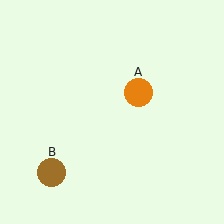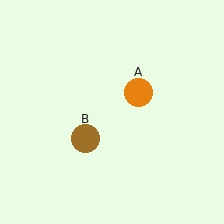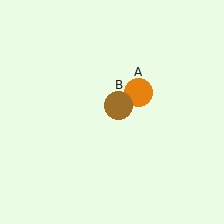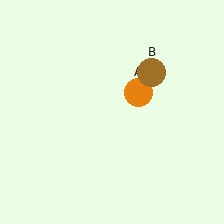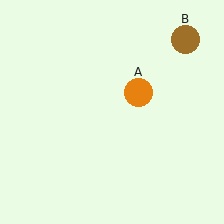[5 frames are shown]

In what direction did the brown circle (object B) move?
The brown circle (object B) moved up and to the right.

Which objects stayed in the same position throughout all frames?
Orange circle (object A) remained stationary.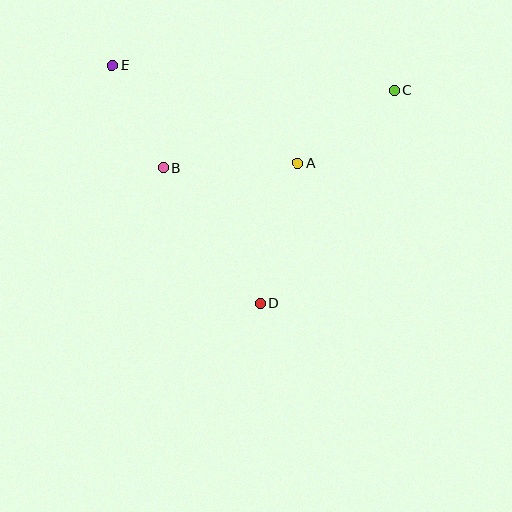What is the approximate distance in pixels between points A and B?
The distance between A and B is approximately 135 pixels.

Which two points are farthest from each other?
Points C and E are farthest from each other.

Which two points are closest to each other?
Points B and E are closest to each other.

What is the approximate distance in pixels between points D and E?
The distance between D and E is approximately 280 pixels.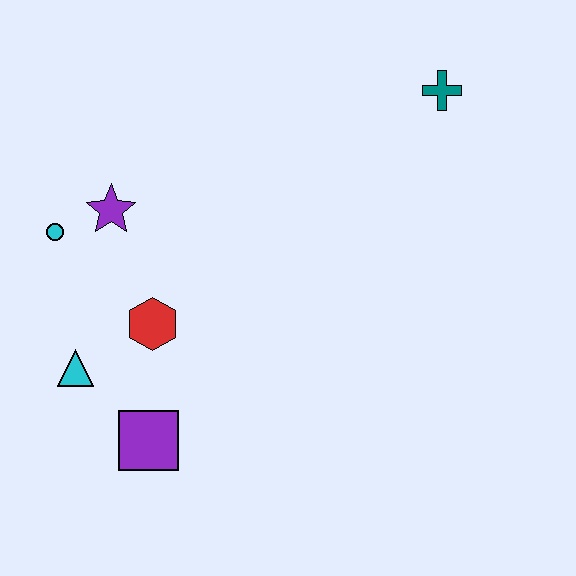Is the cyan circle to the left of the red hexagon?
Yes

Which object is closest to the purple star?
The cyan circle is closest to the purple star.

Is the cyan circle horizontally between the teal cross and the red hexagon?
No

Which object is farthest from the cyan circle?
The teal cross is farthest from the cyan circle.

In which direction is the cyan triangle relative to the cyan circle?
The cyan triangle is below the cyan circle.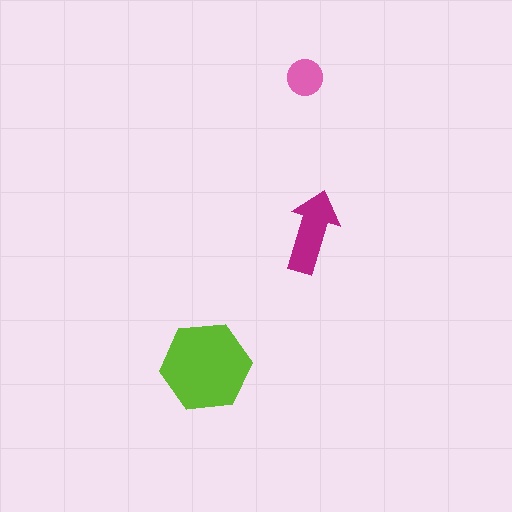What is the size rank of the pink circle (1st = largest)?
3rd.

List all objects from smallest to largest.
The pink circle, the magenta arrow, the lime hexagon.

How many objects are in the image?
There are 3 objects in the image.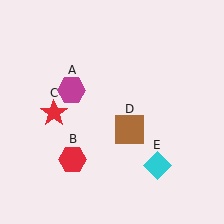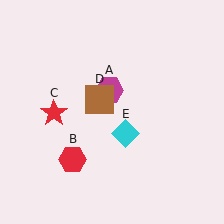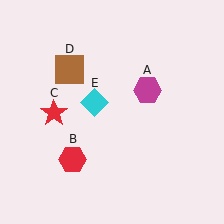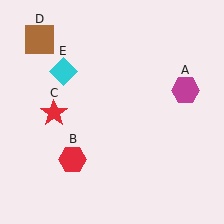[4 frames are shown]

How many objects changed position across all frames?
3 objects changed position: magenta hexagon (object A), brown square (object D), cyan diamond (object E).